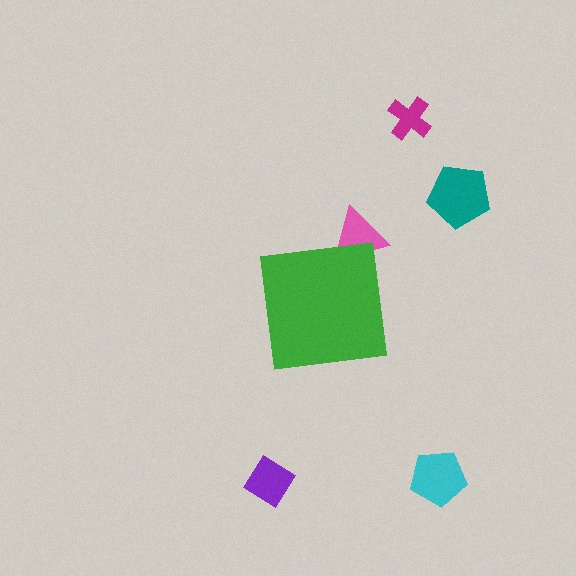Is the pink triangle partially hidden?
Yes, the pink triangle is partially hidden behind the green square.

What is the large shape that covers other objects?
A green square.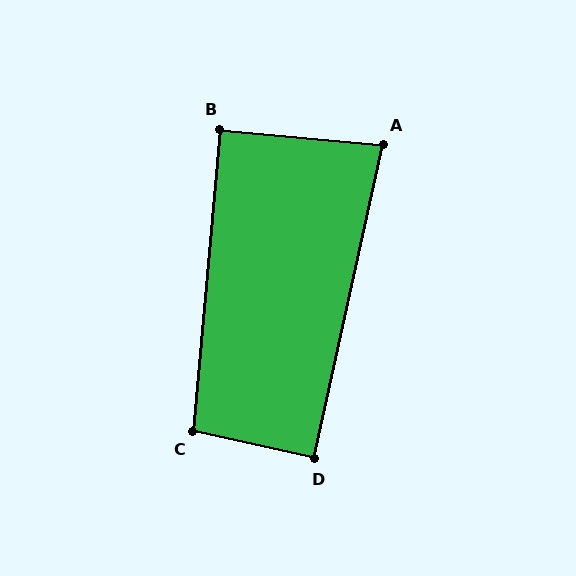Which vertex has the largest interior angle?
C, at approximately 97 degrees.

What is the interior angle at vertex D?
Approximately 90 degrees (approximately right).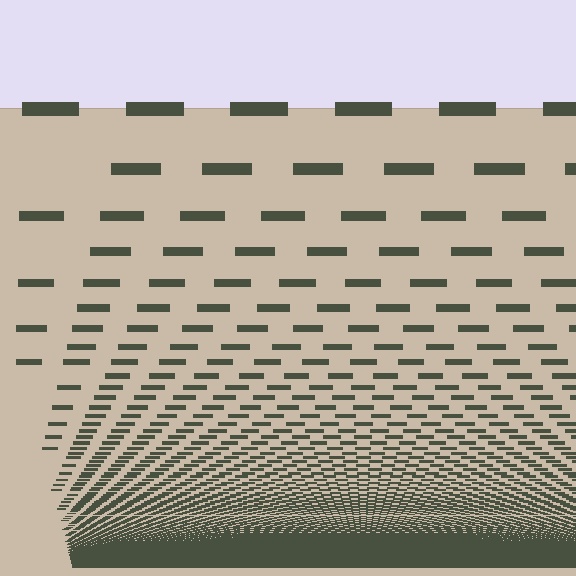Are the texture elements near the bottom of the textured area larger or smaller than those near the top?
Smaller. The gradient is inverted — elements near the bottom are smaller and denser.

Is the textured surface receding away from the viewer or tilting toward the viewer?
The surface appears to tilt toward the viewer. Texture elements get larger and sparser toward the top.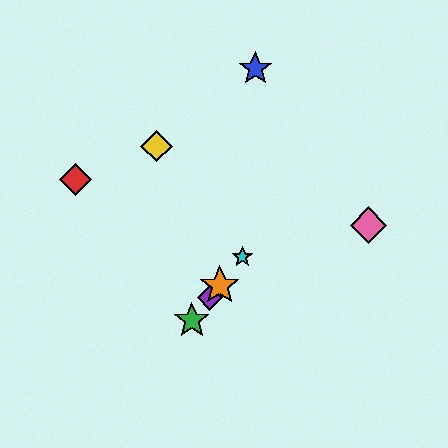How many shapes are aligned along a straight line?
4 shapes (the green star, the purple diamond, the orange star, the cyan star) are aligned along a straight line.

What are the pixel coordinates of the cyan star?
The cyan star is at (242, 257).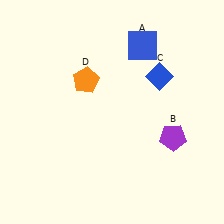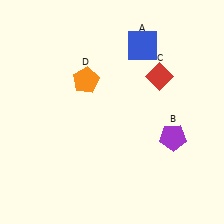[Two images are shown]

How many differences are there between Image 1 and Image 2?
There is 1 difference between the two images.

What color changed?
The diamond (C) changed from blue in Image 1 to red in Image 2.